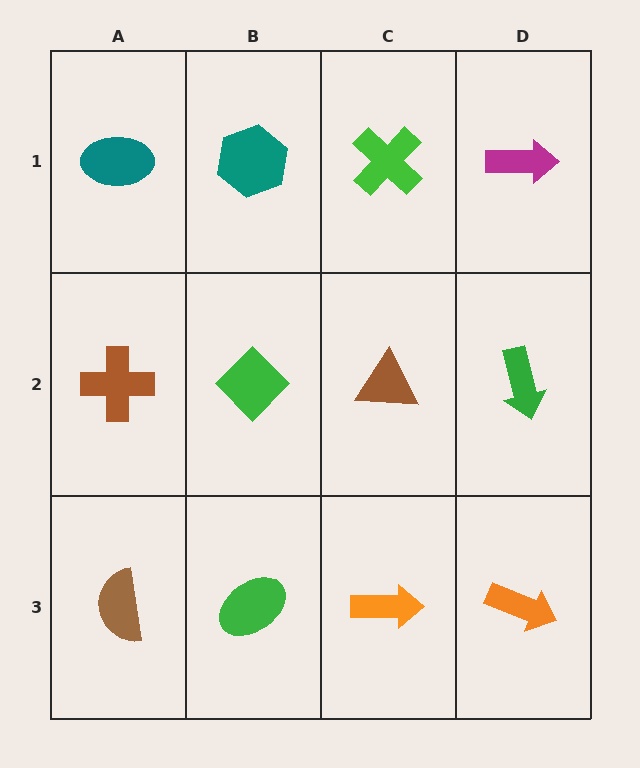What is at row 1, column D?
A magenta arrow.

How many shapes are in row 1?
4 shapes.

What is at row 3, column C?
An orange arrow.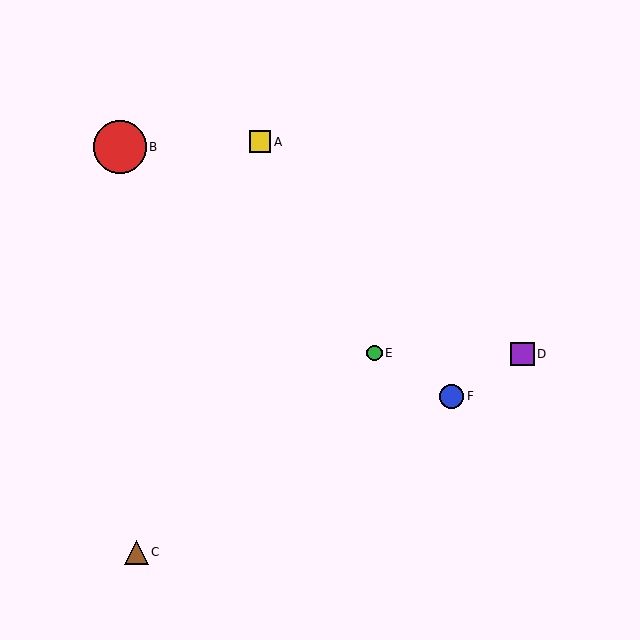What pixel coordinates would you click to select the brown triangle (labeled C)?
Click at (136, 552) to select the brown triangle C.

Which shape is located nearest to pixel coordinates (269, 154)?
The yellow square (labeled A) at (260, 142) is nearest to that location.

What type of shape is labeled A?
Shape A is a yellow square.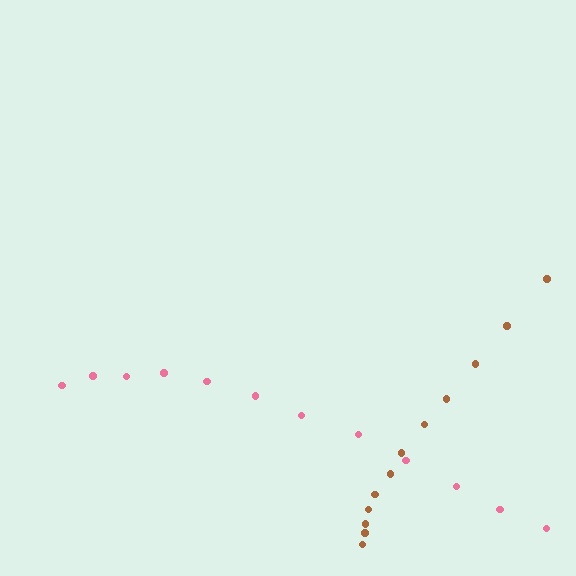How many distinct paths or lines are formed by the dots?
There are 2 distinct paths.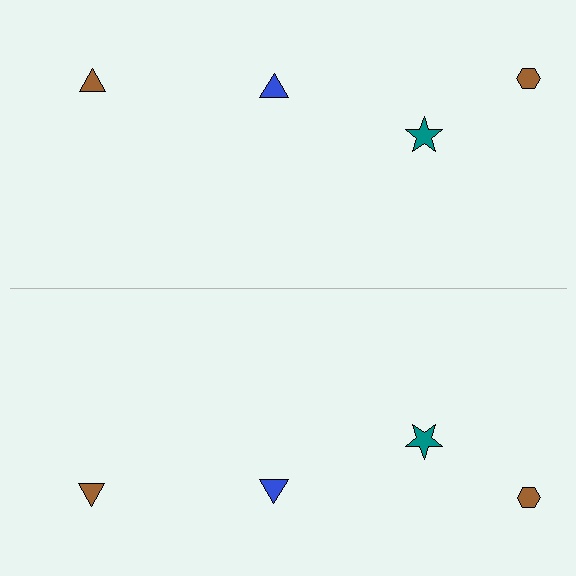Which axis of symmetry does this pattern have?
The pattern has a horizontal axis of symmetry running through the center of the image.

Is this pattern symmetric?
Yes, this pattern has bilateral (reflection) symmetry.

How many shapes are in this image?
There are 8 shapes in this image.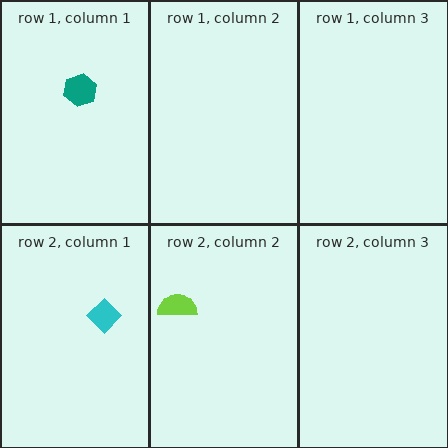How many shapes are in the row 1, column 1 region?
1.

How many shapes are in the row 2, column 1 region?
1.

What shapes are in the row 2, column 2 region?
The lime semicircle.